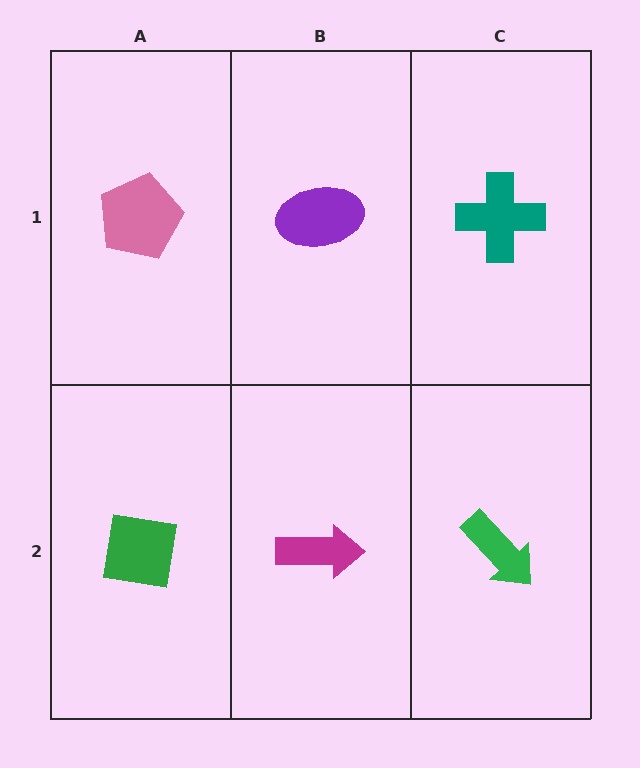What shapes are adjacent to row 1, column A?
A green square (row 2, column A), a purple ellipse (row 1, column B).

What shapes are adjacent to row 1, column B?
A magenta arrow (row 2, column B), a pink pentagon (row 1, column A), a teal cross (row 1, column C).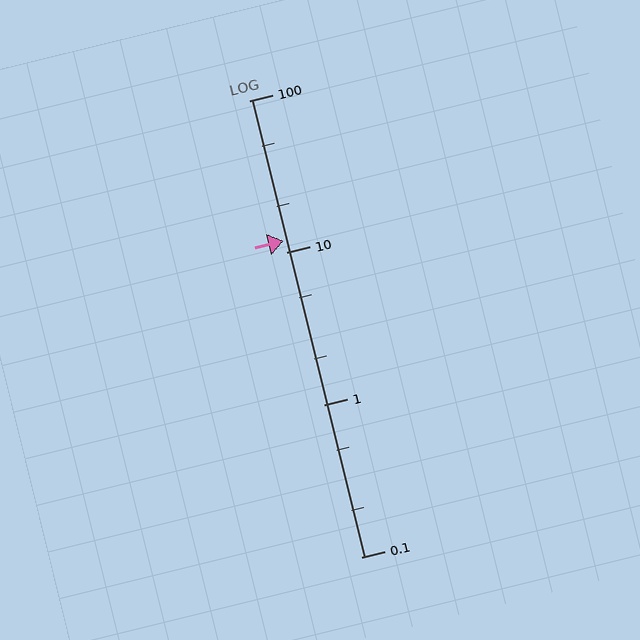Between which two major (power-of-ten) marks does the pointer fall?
The pointer is between 10 and 100.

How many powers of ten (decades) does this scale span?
The scale spans 3 decades, from 0.1 to 100.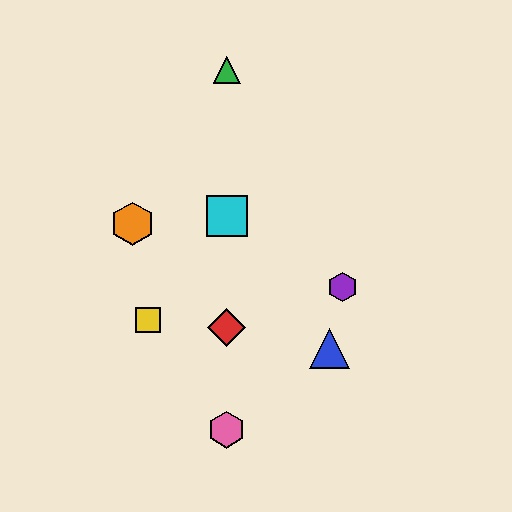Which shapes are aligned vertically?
The red diamond, the green triangle, the cyan square, the pink hexagon are aligned vertically.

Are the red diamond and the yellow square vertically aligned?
No, the red diamond is at x≈227 and the yellow square is at x≈148.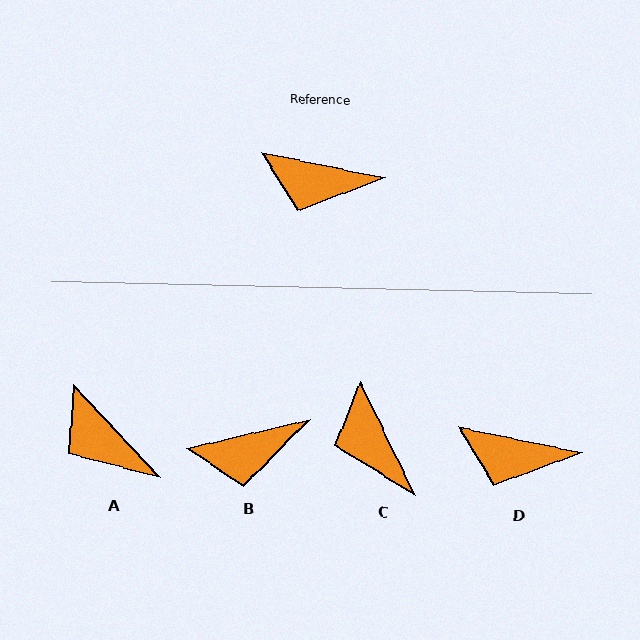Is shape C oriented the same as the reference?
No, it is off by about 52 degrees.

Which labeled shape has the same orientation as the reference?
D.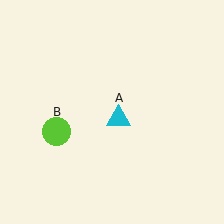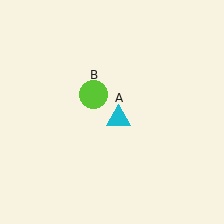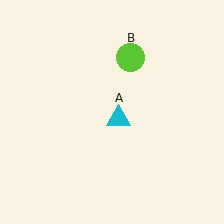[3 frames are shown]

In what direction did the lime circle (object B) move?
The lime circle (object B) moved up and to the right.